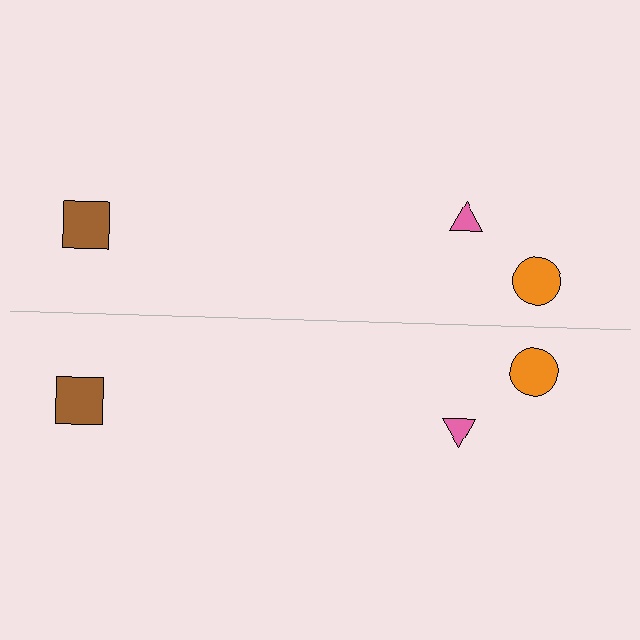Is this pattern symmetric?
Yes, this pattern has bilateral (reflection) symmetry.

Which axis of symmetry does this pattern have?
The pattern has a horizontal axis of symmetry running through the center of the image.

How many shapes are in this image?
There are 6 shapes in this image.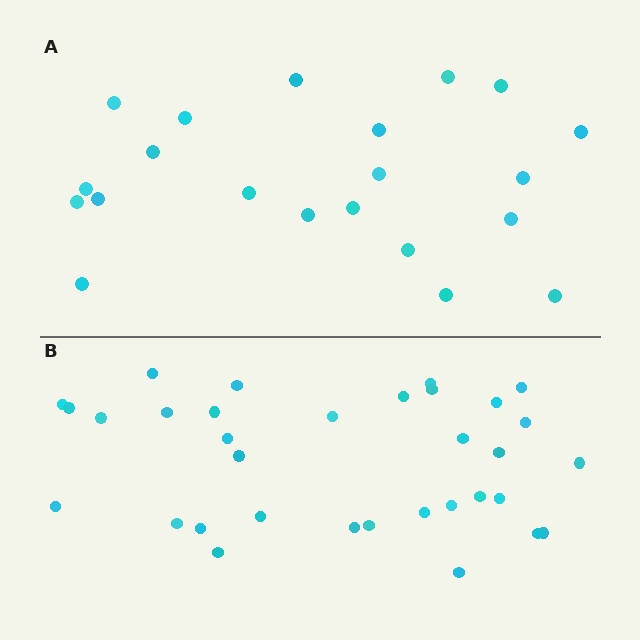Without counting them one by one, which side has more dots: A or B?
Region B (the bottom region) has more dots.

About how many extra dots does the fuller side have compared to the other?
Region B has roughly 12 or so more dots than region A.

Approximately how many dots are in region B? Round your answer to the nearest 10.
About 30 dots. (The exact count is 33, which rounds to 30.)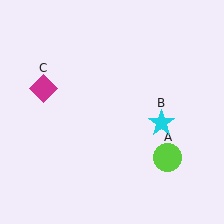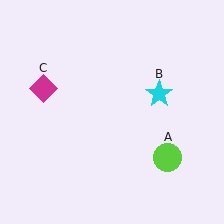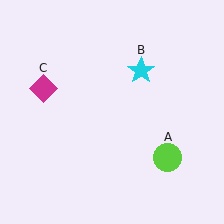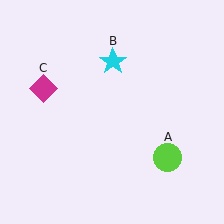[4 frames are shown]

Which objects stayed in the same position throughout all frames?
Lime circle (object A) and magenta diamond (object C) remained stationary.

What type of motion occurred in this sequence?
The cyan star (object B) rotated counterclockwise around the center of the scene.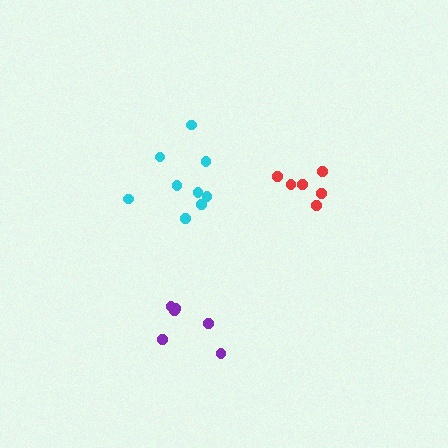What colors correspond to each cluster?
The clusters are colored: purple, red, cyan.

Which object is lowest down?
The purple cluster is bottommost.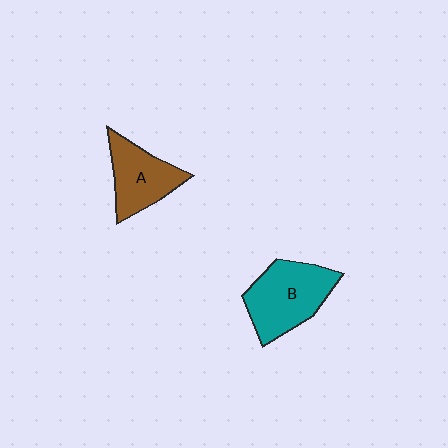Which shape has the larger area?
Shape B (teal).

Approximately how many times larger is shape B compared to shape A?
Approximately 1.3 times.